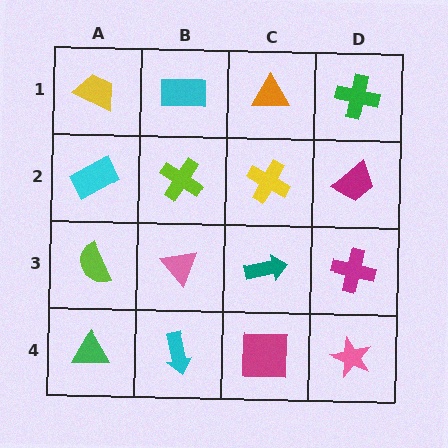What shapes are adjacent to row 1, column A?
A cyan rectangle (row 2, column A), a cyan rectangle (row 1, column B).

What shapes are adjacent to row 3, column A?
A cyan rectangle (row 2, column A), a green triangle (row 4, column A), a pink triangle (row 3, column B).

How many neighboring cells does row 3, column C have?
4.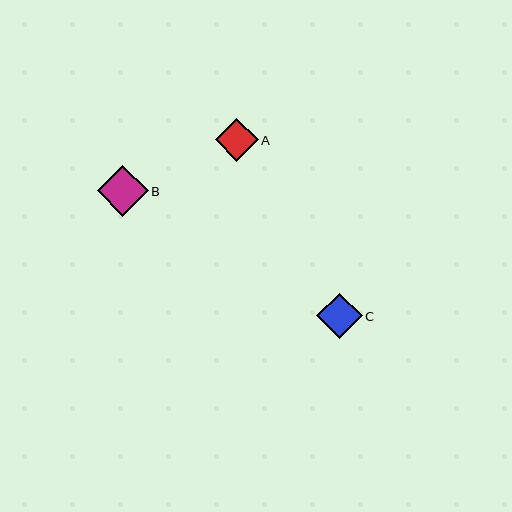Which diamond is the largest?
Diamond B is the largest with a size of approximately 51 pixels.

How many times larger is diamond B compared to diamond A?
Diamond B is approximately 1.2 times the size of diamond A.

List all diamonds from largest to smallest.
From largest to smallest: B, C, A.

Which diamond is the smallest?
Diamond A is the smallest with a size of approximately 43 pixels.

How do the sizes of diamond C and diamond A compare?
Diamond C and diamond A are approximately the same size.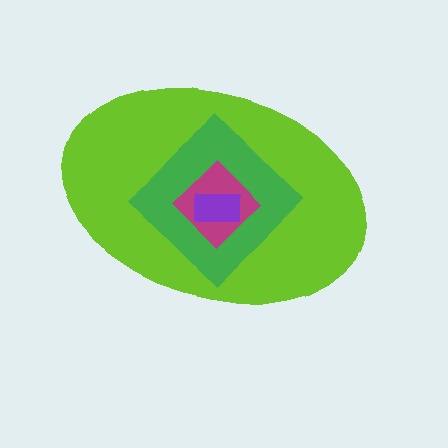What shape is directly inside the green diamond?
The magenta diamond.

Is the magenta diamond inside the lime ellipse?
Yes.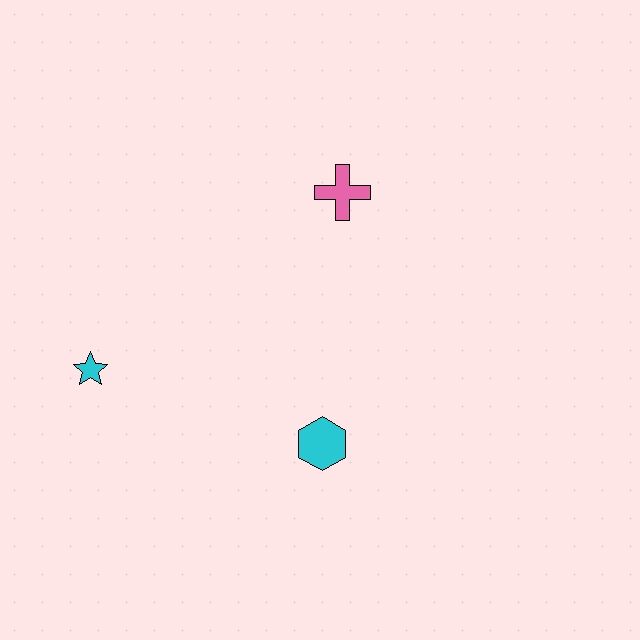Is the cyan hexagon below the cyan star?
Yes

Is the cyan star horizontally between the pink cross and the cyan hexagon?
No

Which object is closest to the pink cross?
The cyan hexagon is closest to the pink cross.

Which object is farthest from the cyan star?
The pink cross is farthest from the cyan star.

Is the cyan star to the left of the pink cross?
Yes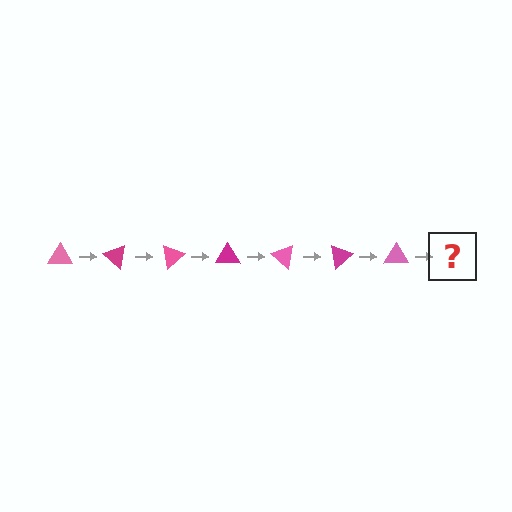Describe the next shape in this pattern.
It should be a magenta triangle, rotated 280 degrees from the start.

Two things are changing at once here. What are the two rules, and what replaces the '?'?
The two rules are that it rotates 40 degrees each step and the color cycles through pink and magenta. The '?' should be a magenta triangle, rotated 280 degrees from the start.